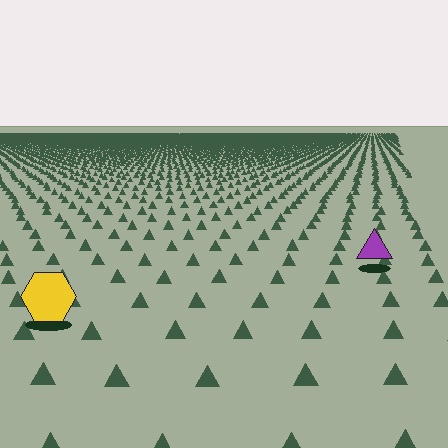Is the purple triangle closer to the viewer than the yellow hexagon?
No. The yellow hexagon is closer — you can tell from the texture gradient: the ground texture is coarser near it.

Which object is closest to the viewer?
The yellow hexagon is closest. The texture marks near it are larger and more spread out.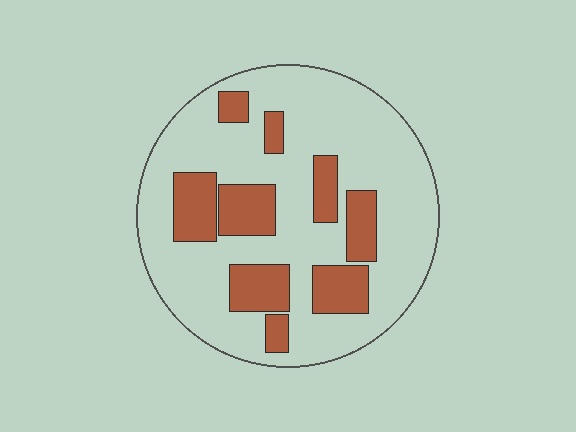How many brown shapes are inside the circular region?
9.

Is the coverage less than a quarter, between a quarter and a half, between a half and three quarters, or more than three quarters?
Between a quarter and a half.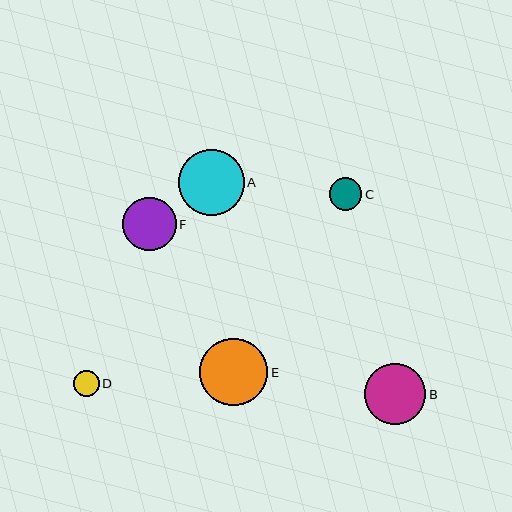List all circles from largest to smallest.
From largest to smallest: E, A, B, F, C, D.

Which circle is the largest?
Circle E is the largest with a size of approximately 68 pixels.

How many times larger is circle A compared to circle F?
Circle A is approximately 1.2 times the size of circle F.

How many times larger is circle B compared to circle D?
Circle B is approximately 2.3 times the size of circle D.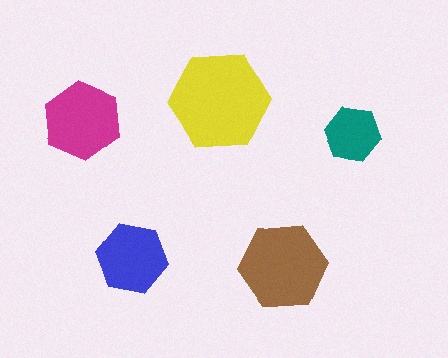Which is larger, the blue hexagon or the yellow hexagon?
The yellow one.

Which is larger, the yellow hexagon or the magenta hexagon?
The yellow one.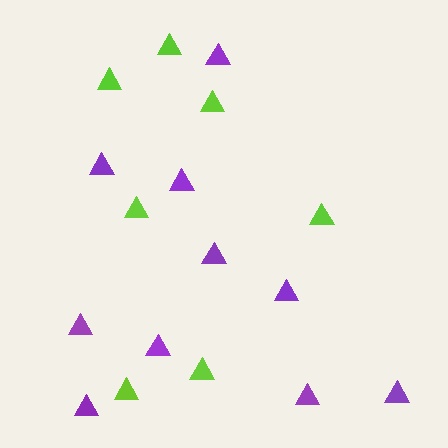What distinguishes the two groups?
There are 2 groups: one group of purple triangles (10) and one group of lime triangles (7).